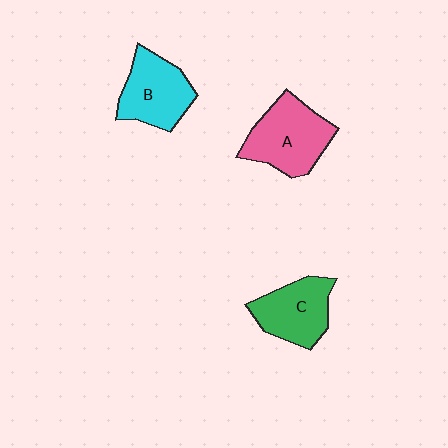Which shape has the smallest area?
Shape C (green).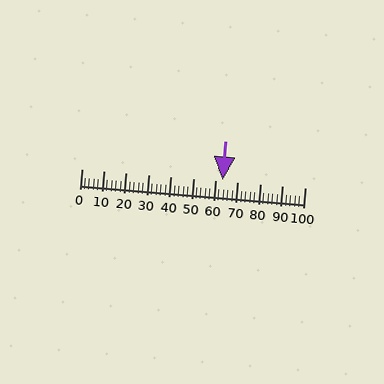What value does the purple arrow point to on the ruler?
The purple arrow points to approximately 63.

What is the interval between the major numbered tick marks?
The major tick marks are spaced 10 units apart.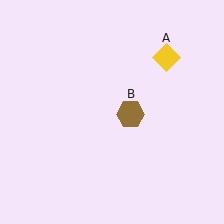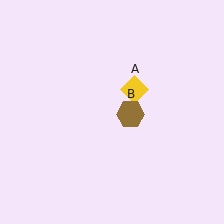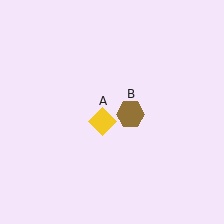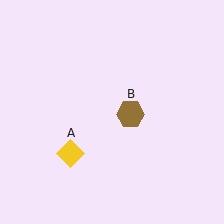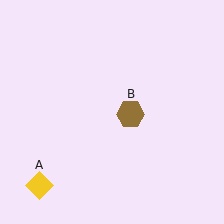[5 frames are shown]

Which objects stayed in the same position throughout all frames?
Brown hexagon (object B) remained stationary.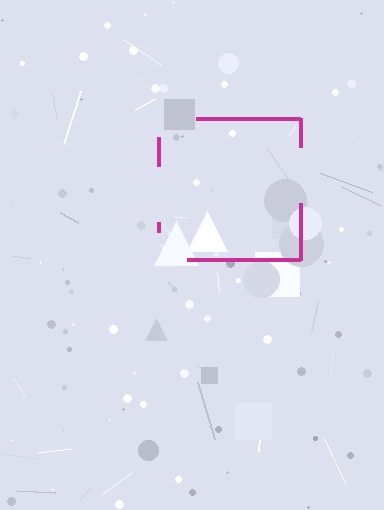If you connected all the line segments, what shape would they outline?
They would outline a square.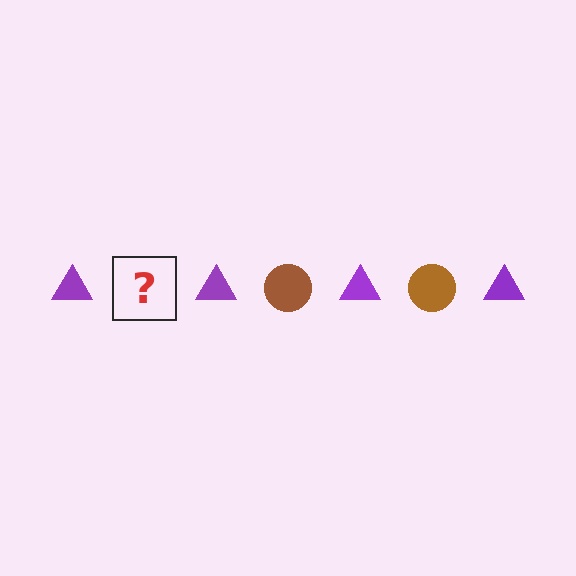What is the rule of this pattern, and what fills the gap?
The rule is that the pattern alternates between purple triangle and brown circle. The gap should be filled with a brown circle.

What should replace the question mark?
The question mark should be replaced with a brown circle.